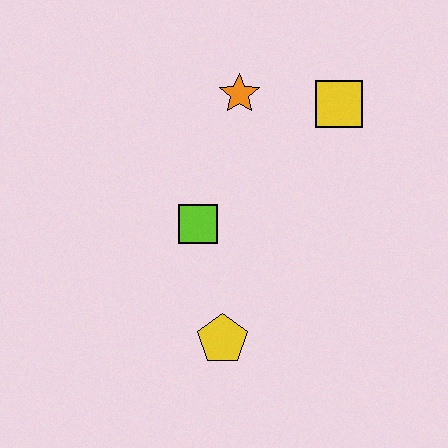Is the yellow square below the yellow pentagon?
No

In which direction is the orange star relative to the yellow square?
The orange star is to the left of the yellow square.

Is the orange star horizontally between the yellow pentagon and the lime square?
No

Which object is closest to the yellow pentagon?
The lime square is closest to the yellow pentagon.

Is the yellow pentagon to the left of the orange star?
Yes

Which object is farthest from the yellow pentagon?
The yellow square is farthest from the yellow pentagon.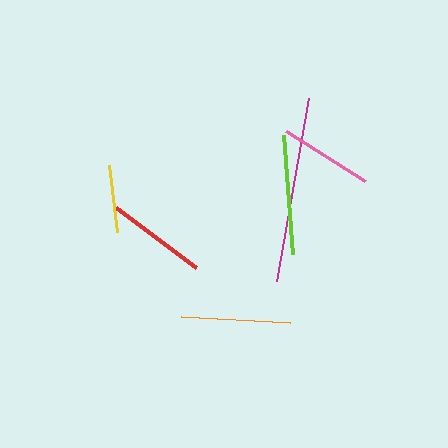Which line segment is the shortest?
The yellow line is the shortest at approximately 67 pixels.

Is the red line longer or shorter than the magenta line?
The magenta line is longer than the red line.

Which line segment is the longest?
The magenta line is the longest at approximately 186 pixels.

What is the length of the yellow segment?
The yellow segment is approximately 67 pixels long.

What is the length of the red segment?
The red segment is approximately 100 pixels long.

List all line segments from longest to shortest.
From longest to shortest: magenta, lime, orange, red, pink, yellow.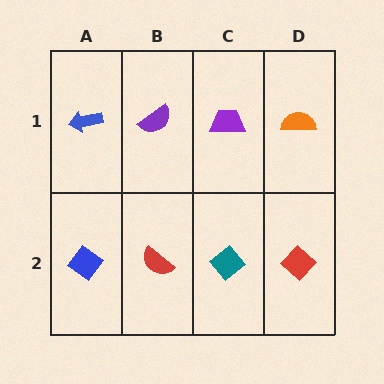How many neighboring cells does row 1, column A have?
2.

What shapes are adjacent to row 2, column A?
A blue arrow (row 1, column A), a red semicircle (row 2, column B).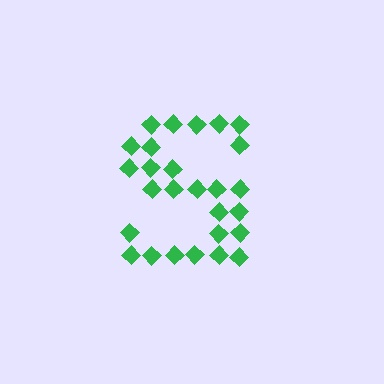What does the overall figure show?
The overall figure shows the letter S.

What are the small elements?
The small elements are diamonds.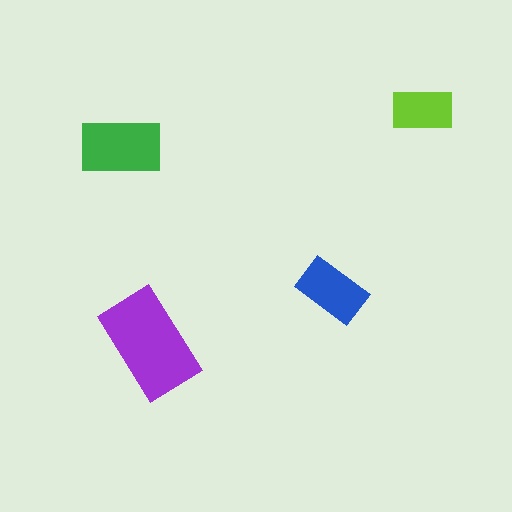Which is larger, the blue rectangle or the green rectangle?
The green one.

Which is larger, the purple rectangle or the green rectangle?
The purple one.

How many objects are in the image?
There are 4 objects in the image.